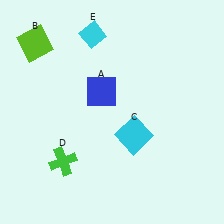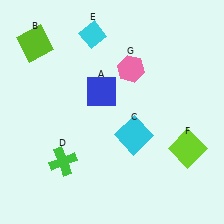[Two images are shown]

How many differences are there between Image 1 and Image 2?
There are 2 differences between the two images.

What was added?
A lime square (F), a pink hexagon (G) were added in Image 2.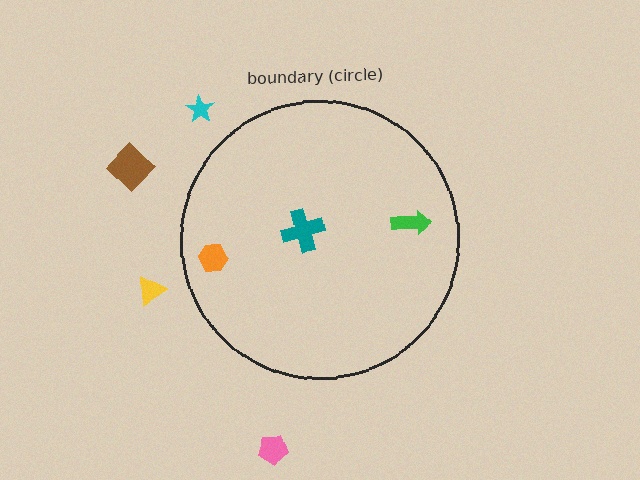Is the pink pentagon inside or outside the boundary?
Outside.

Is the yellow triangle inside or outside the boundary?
Outside.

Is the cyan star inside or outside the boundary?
Outside.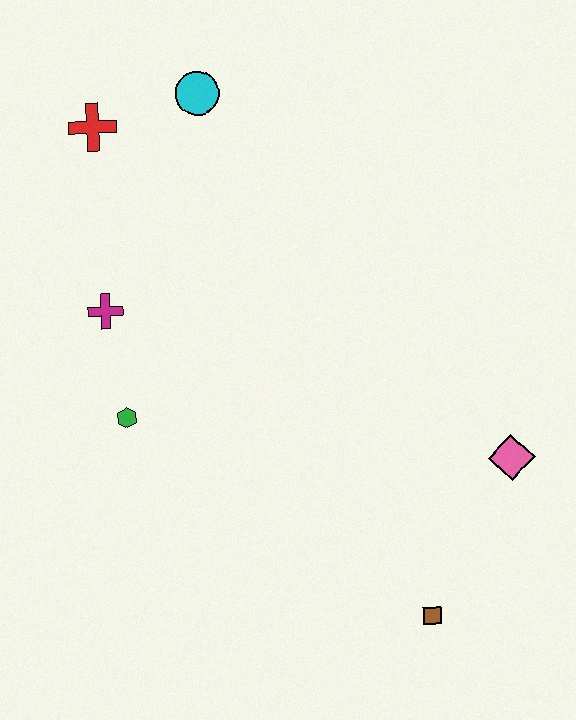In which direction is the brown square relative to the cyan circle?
The brown square is below the cyan circle.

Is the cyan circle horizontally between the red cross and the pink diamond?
Yes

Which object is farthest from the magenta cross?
The brown square is farthest from the magenta cross.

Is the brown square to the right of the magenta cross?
Yes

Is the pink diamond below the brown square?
No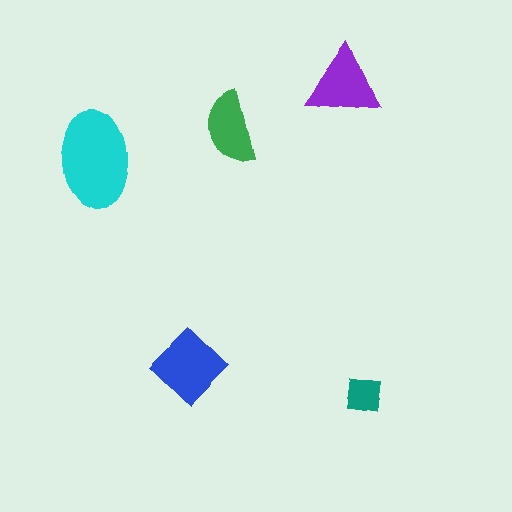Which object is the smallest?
The teal square.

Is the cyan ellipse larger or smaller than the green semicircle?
Larger.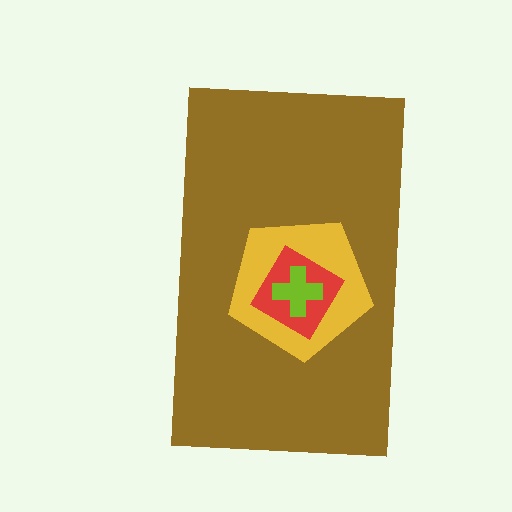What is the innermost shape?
The lime cross.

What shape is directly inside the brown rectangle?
The yellow pentagon.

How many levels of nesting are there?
4.